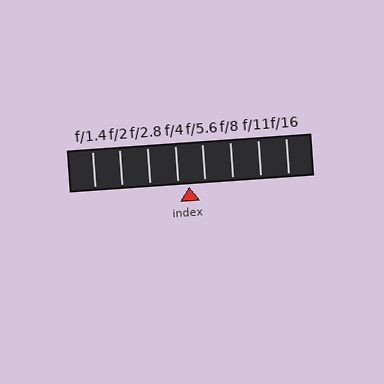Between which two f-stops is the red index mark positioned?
The index mark is between f/4 and f/5.6.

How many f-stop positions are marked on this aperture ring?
There are 8 f-stop positions marked.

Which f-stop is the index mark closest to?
The index mark is closest to f/4.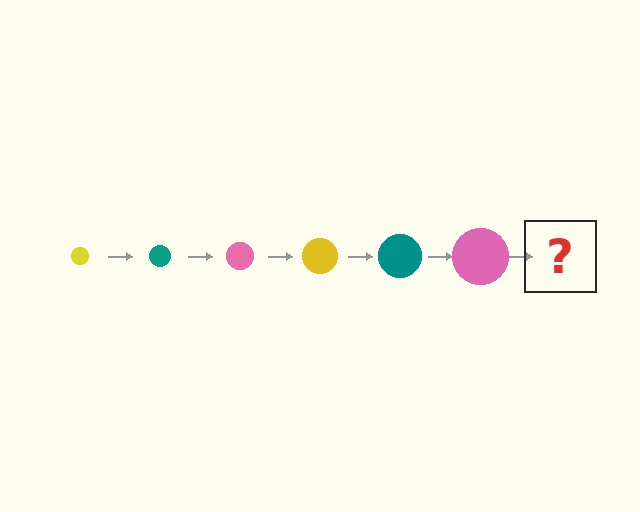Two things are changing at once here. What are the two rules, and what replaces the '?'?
The two rules are that the circle grows larger each step and the color cycles through yellow, teal, and pink. The '?' should be a yellow circle, larger than the previous one.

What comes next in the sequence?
The next element should be a yellow circle, larger than the previous one.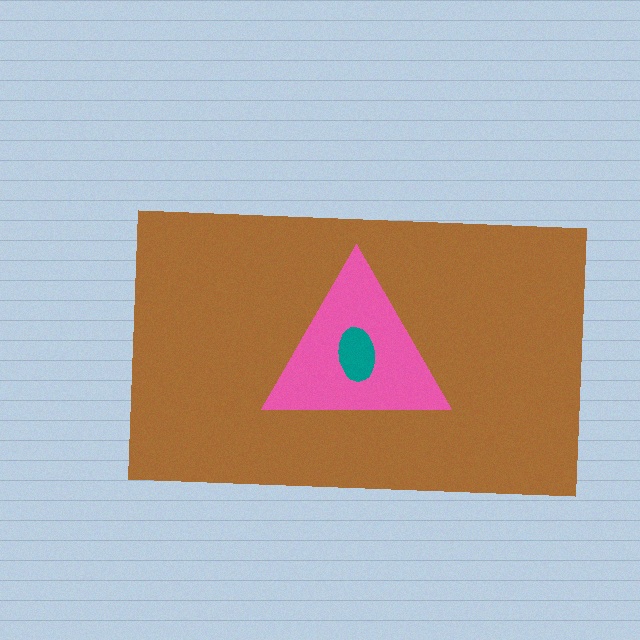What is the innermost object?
The teal ellipse.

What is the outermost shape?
The brown rectangle.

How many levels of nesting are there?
3.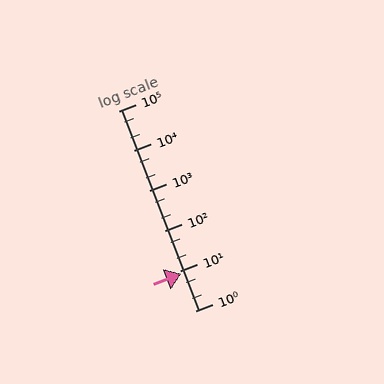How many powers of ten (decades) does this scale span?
The scale spans 5 decades, from 1 to 100000.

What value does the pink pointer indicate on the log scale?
The pointer indicates approximately 8.4.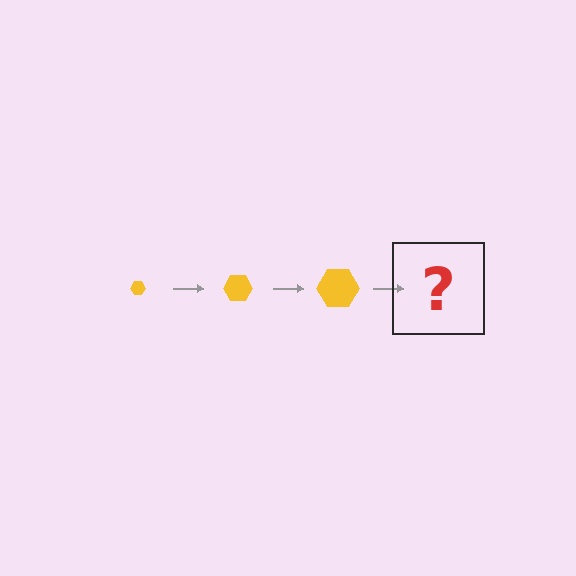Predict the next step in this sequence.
The next step is a yellow hexagon, larger than the previous one.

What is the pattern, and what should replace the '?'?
The pattern is that the hexagon gets progressively larger each step. The '?' should be a yellow hexagon, larger than the previous one.